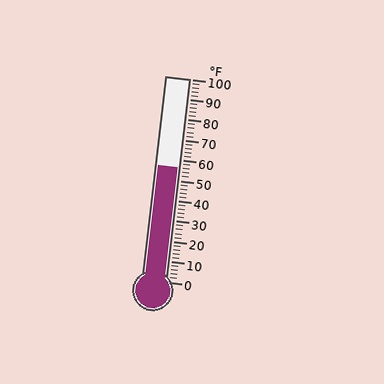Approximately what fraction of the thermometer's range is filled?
The thermometer is filled to approximately 55% of its range.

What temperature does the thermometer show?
The thermometer shows approximately 56°F.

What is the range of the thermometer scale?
The thermometer scale ranges from 0°F to 100°F.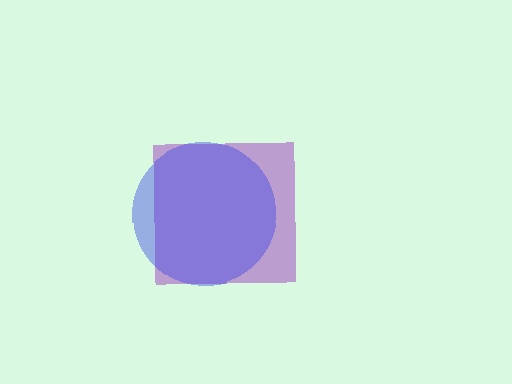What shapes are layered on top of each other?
The layered shapes are: a purple square, a blue circle.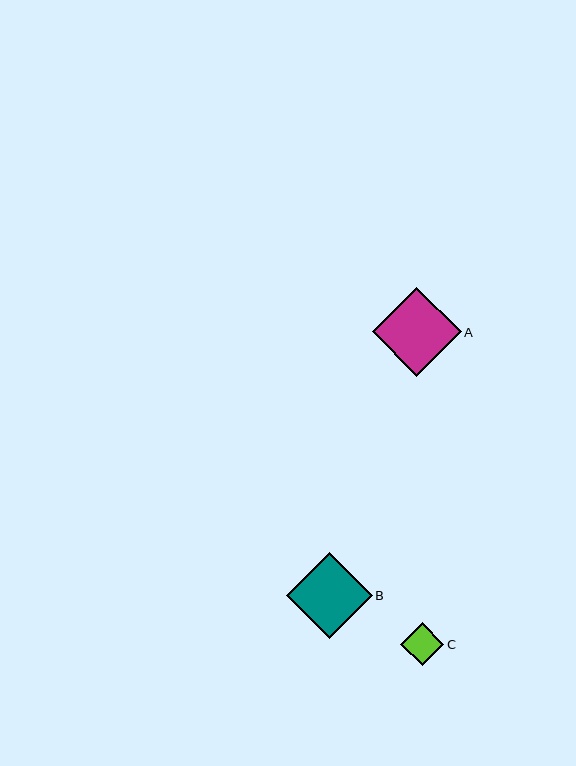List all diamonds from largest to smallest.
From largest to smallest: A, B, C.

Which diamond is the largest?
Diamond A is the largest with a size of approximately 89 pixels.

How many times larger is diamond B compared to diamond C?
Diamond B is approximately 2.0 times the size of diamond C.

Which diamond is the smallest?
Diamond C is the smallest with a size of approximately 43 pixels.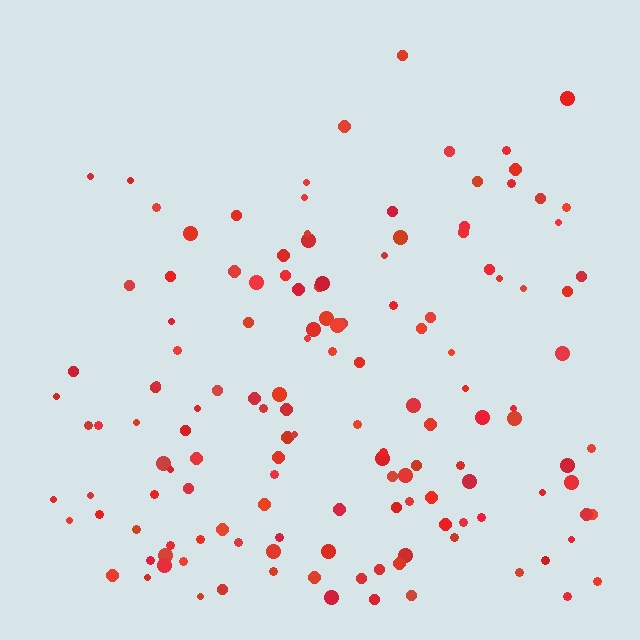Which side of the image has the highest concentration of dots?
The bottom.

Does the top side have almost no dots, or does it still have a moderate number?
Still a moderate number, just noticeably fewer than the bottom.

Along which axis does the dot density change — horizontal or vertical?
Vertical.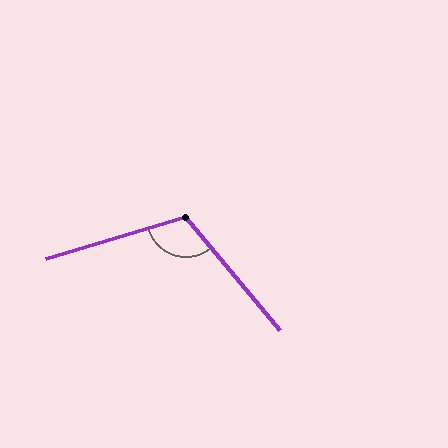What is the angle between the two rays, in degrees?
Approximately 113 degrees.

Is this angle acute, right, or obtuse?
It is obtuse.